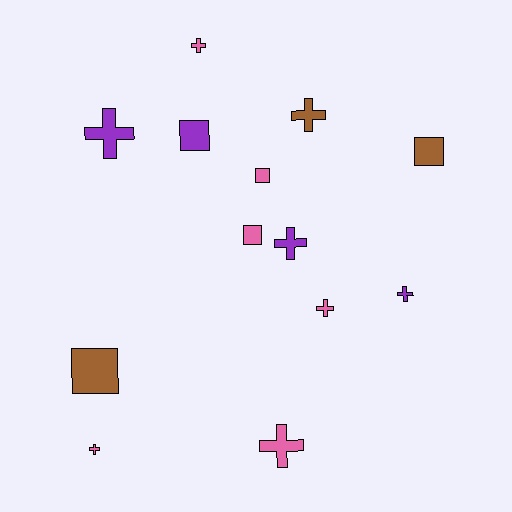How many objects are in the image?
There are 13 objects.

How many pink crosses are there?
There are 4 pink crosses.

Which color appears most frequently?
Pink, with 6 objects.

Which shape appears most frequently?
Cross, with 8 objects.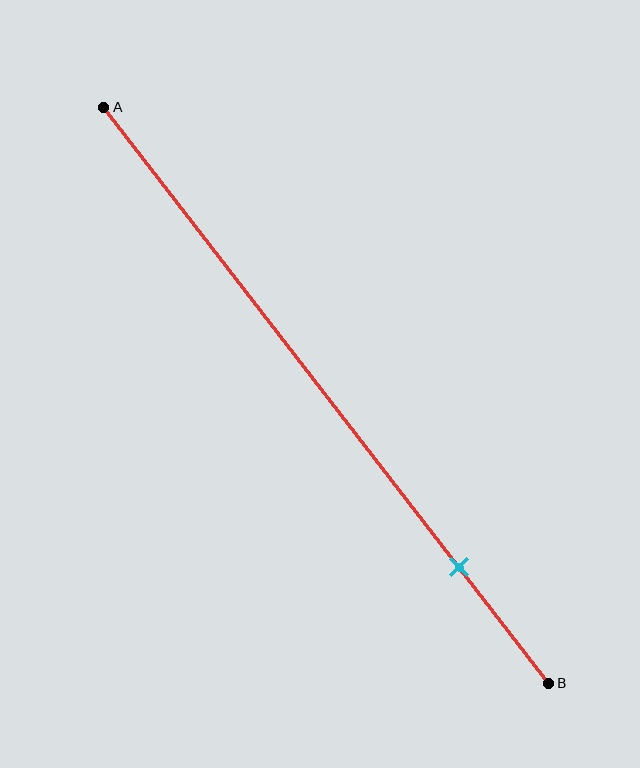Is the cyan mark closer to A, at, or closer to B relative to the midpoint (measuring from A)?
The cyan mark is closer to point B than the midpoint of segment AB.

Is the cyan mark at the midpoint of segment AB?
No, the mark is at about 80% from A, not at the 50% midpoint.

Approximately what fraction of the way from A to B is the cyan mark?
The cyan mark is approximately 80% of the way from A to B.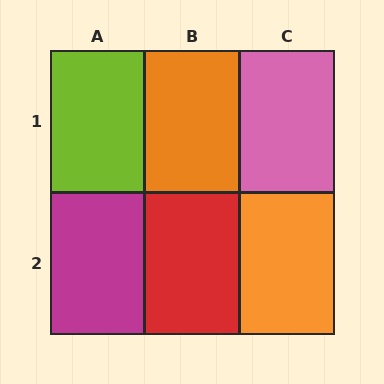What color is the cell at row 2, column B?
Red.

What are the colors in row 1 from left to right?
Lime, orange, pink.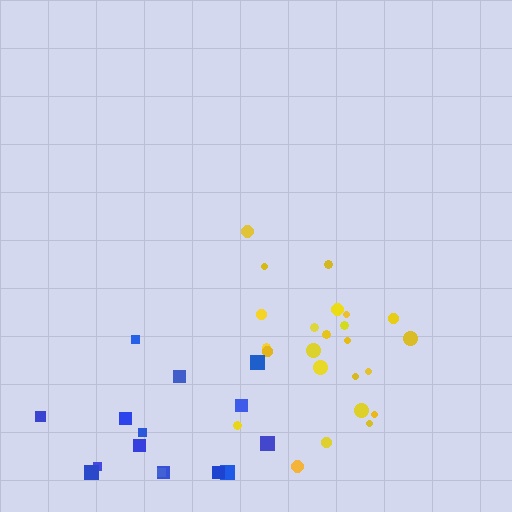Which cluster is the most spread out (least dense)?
Blue.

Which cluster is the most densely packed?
Yellow.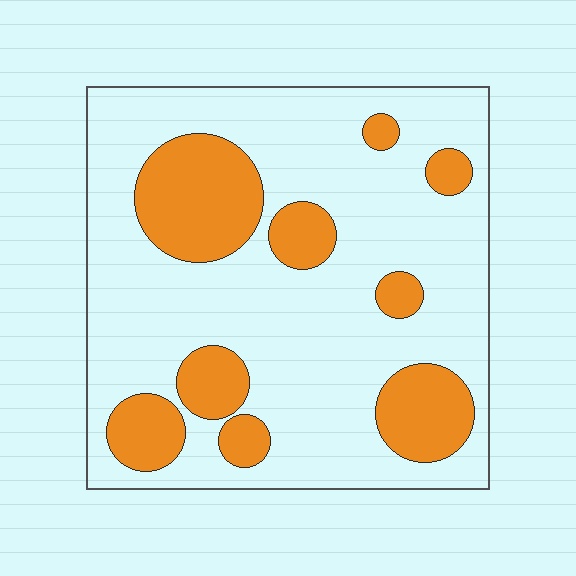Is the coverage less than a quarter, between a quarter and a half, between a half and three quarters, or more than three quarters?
Between a quarter and a half.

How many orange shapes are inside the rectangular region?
9.